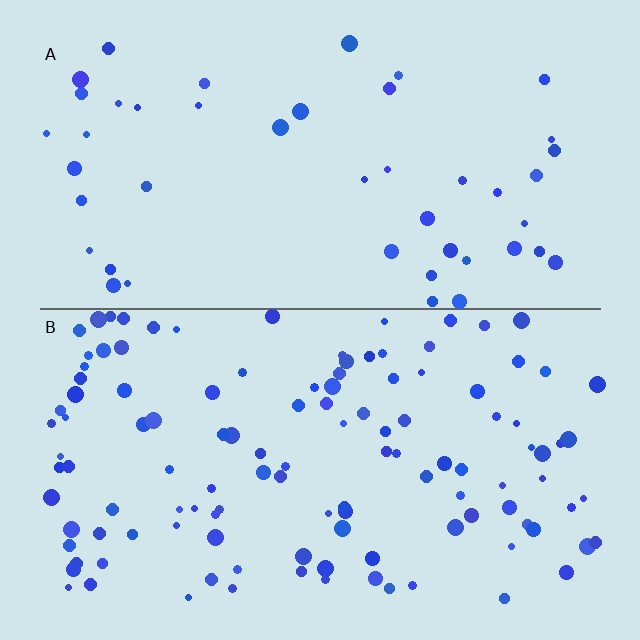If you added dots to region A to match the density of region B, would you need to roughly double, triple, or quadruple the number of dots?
Approximately triple.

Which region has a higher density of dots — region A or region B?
B (the bottom).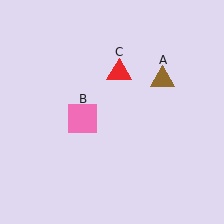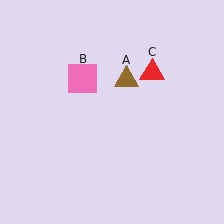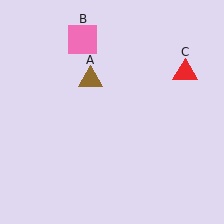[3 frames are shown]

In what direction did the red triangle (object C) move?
The red triangle (object C) moved right.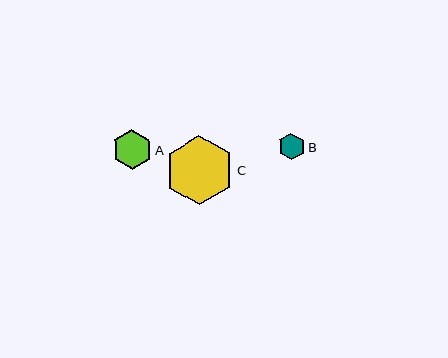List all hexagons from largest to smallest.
From largest to smallest: C, A, B.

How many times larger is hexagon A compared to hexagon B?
Hexagon A is approximately 1.5 times the size of hexagon B.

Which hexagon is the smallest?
Hexagon B is the smallest with a size of approximately 26 pixels.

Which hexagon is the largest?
Hexagon C is the largest with a size of approximately 69 pixels.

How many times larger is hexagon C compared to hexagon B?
Hexagon C is approximately 2.6 times the size of hexagon B.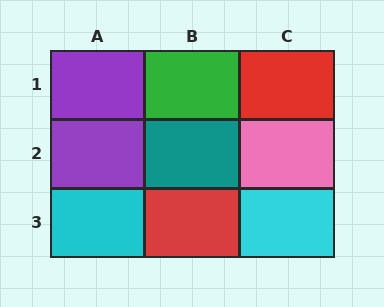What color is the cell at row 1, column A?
Purple.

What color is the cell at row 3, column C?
Cyan.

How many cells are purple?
2 cells are purple.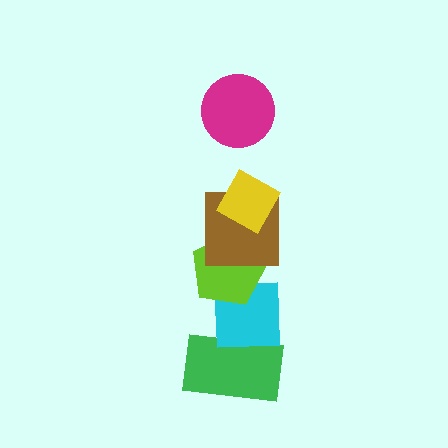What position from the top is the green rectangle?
The green rectangle is 6th from the top.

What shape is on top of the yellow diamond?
The magenta circle is on top of the yellow diamond.